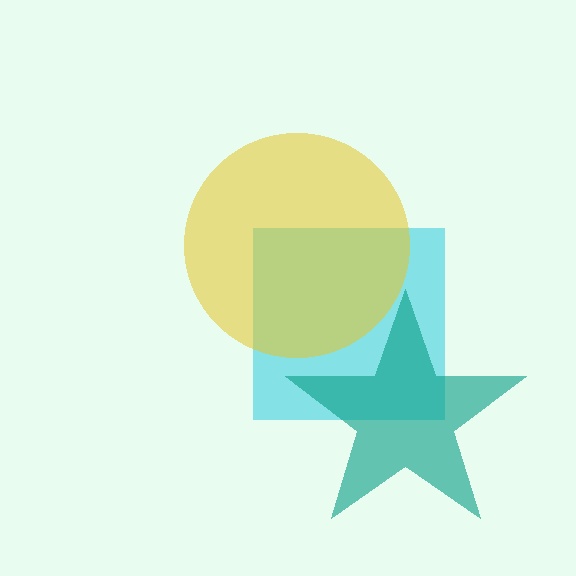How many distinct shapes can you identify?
There are 3 distinct shapes: a cyan square, a yellow circle, a teal star.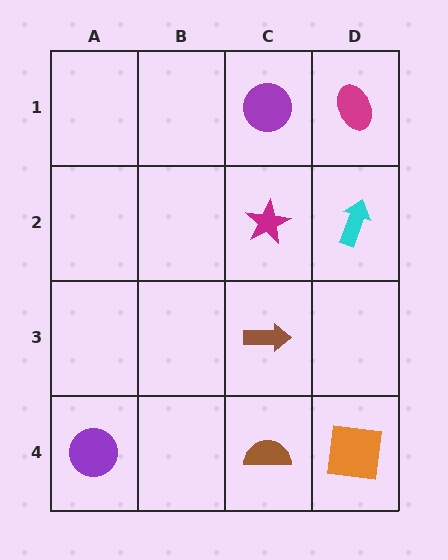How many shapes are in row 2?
2 shapes.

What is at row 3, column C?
A brown arrow.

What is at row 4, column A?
A purple circle.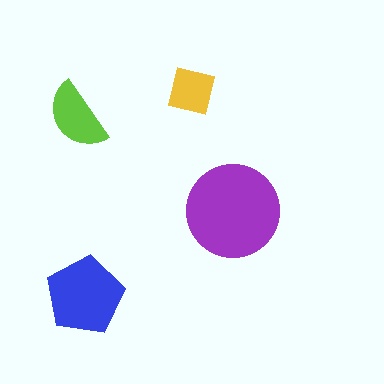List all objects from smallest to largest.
The yellow square, the lime semicircle, the blue pentagon, the purple circle.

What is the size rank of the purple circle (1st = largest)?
1st.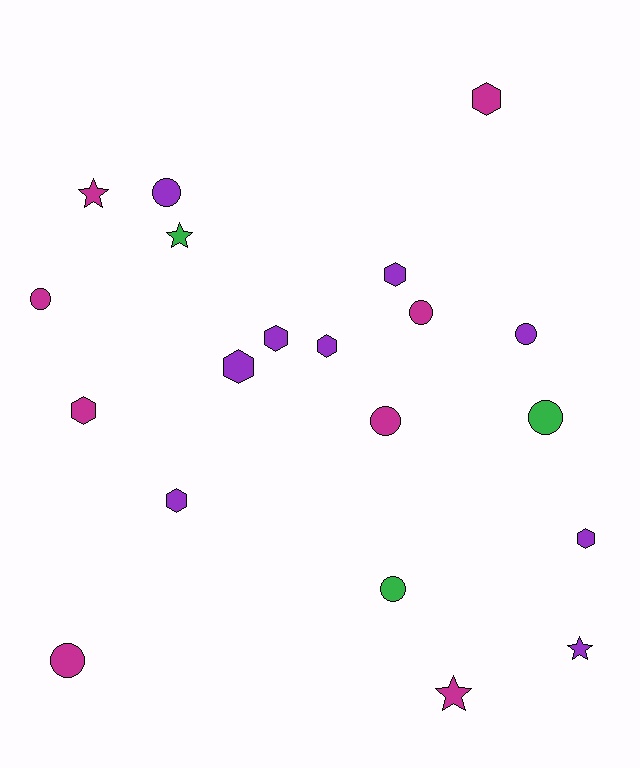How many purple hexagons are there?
There are 6 purple hexagons.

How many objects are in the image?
There are 20 objects.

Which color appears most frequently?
Purple, with 9 objects.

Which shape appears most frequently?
Hexagon, with 8 objects.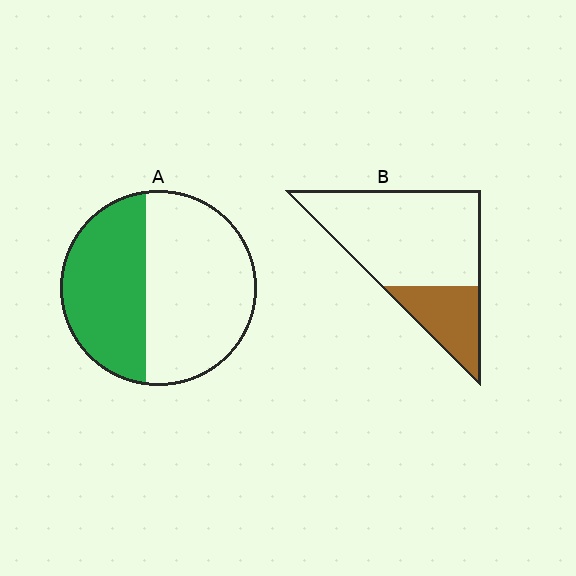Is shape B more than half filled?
No.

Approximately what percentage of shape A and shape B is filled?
A is approximately 40% and B is approximately 25%.